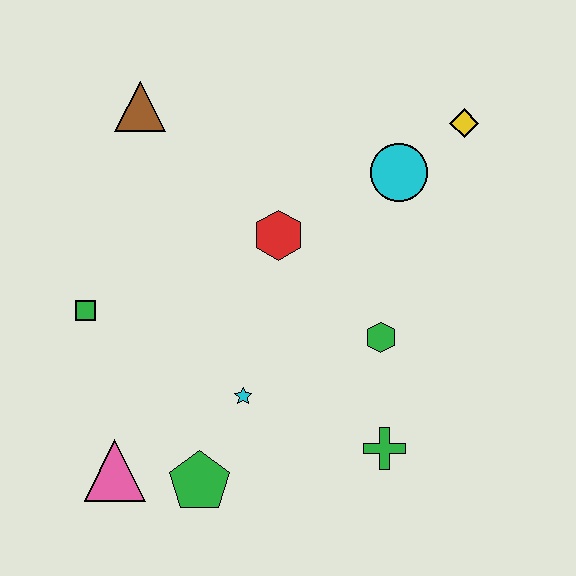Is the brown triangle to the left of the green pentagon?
Yes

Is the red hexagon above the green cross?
Yes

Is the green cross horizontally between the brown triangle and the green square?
No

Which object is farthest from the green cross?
The brown triangle is farthest from the green cross.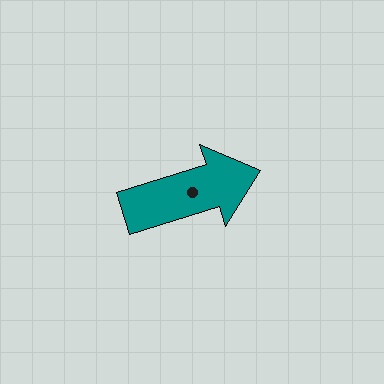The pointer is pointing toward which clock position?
Roughly 2 o'clock.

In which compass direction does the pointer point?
East.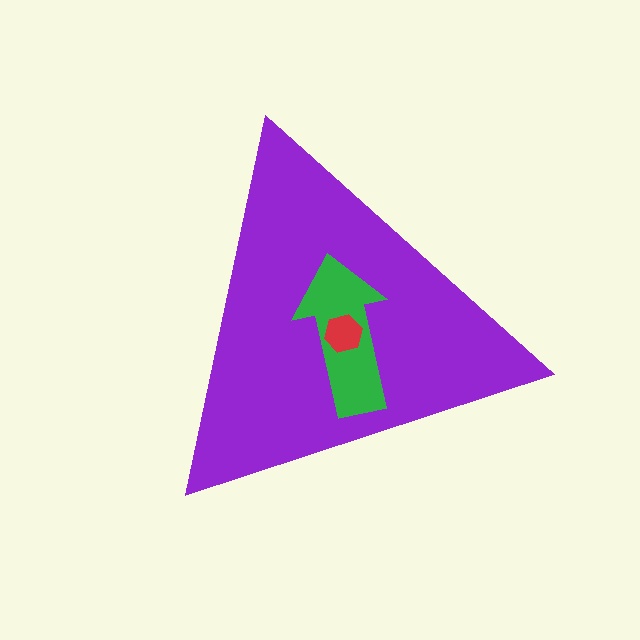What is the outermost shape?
The purple triangle.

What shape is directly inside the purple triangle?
The green arrow.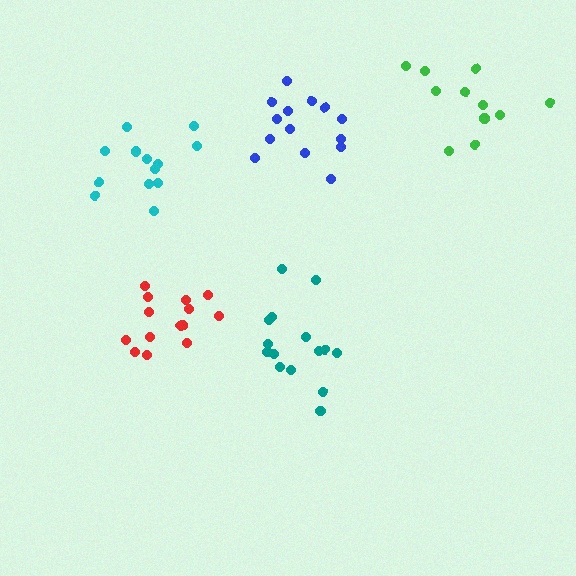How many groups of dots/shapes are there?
There are 5 groups.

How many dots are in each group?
Group 1: 15 dots, Group 2: 11 dots, Group 3: 15 dots, Group 4: 13 dots, Group 5: 14 dots (68 total).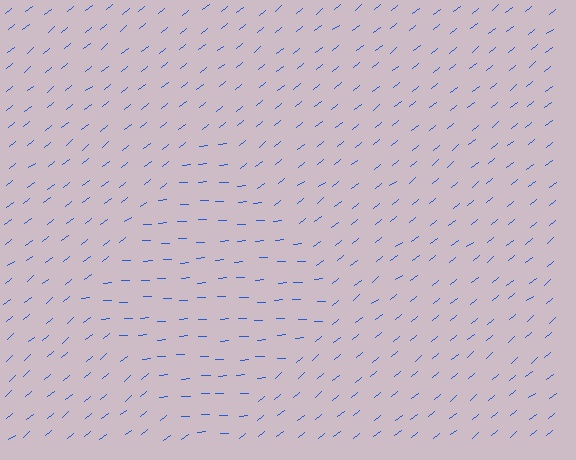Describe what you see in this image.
The image is filled with small blue line segments. A diamond region in the image has lines oriented differently from the surrounding lines, creating a visible texture boundary.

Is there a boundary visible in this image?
Yes, there is a texture boundary formed by a change in line orientation.